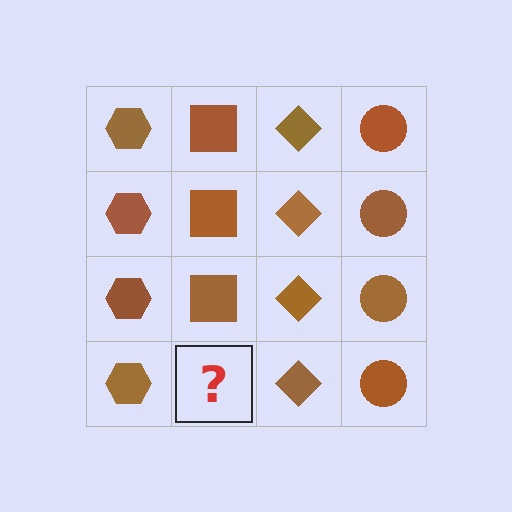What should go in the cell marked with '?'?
The missing cell should contain a brown square.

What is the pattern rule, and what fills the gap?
The rule is that each column has a consistent shape. The gap should be filled with a brown square.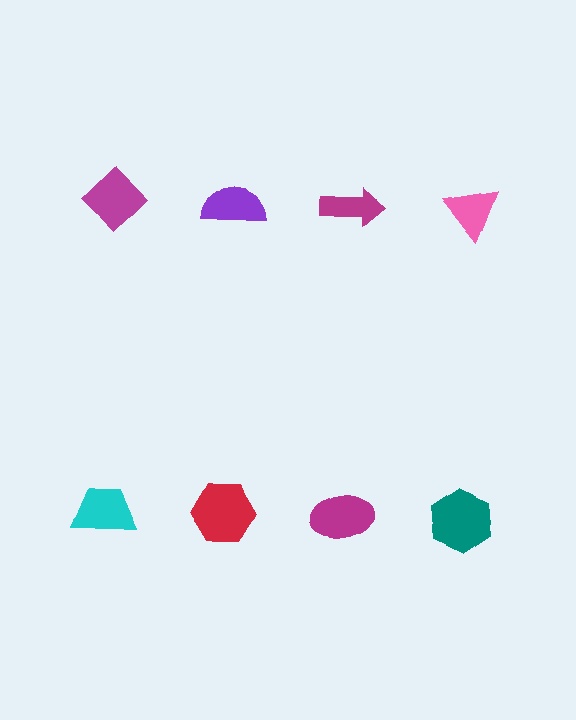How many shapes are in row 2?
4 shapes.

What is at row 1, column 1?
A magenta diamond.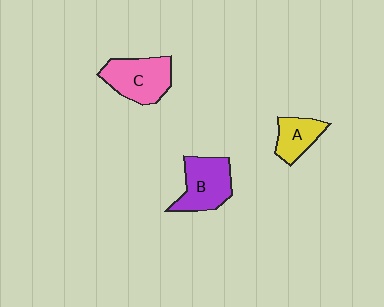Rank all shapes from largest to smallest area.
From largest to smallest: C (pink), B (purple), A (yellow).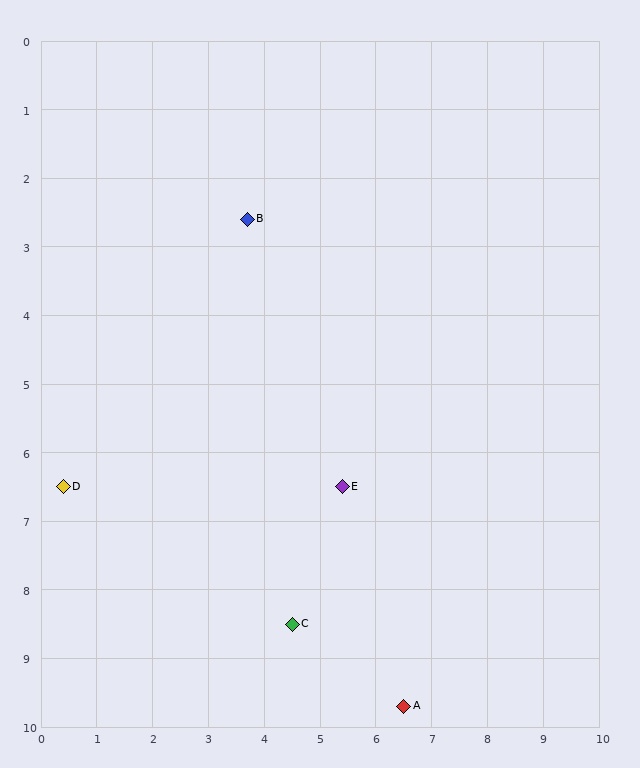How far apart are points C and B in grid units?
Points C and B are about 6.0 grid units apart.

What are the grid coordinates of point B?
Point B is at approximately (3.7, 2.6).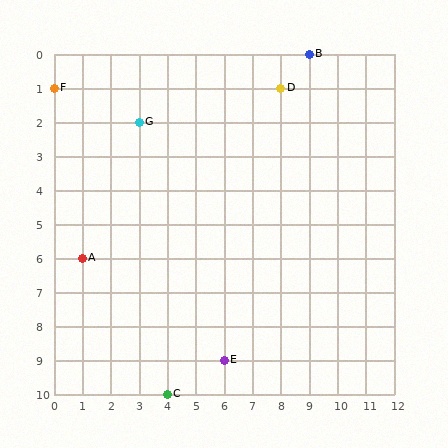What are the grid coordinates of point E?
Point E is at grid coordinates (6, 9).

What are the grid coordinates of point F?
Point F is at grid coordinates (0, 1).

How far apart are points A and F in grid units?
Points A and F are 1 column and 5 rows apart (about 5.1 grid units diagonally).